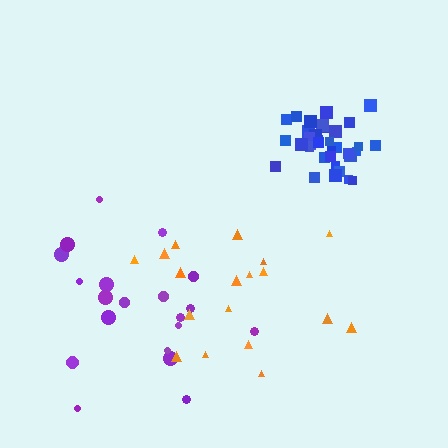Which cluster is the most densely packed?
Blue.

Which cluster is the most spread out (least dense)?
Purple.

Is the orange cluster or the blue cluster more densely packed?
Blue.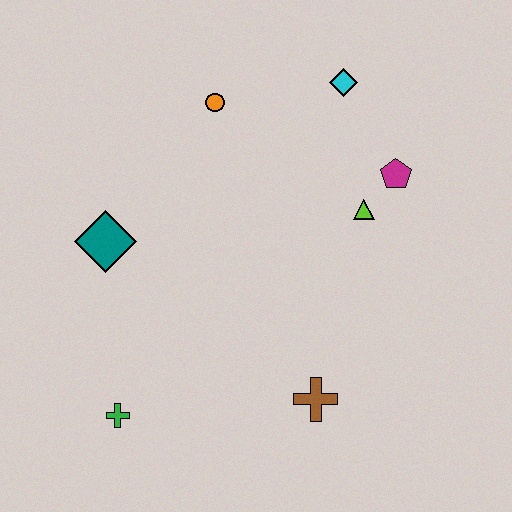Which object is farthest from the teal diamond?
The magenta pentagon is farthest from the teal diamond.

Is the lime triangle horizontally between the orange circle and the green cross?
No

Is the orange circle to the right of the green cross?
Yes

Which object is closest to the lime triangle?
The magenta pentagon is closest to the lime triangle.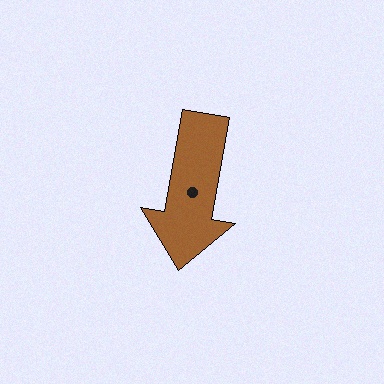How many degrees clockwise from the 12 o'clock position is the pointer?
Approximately 190 degrees.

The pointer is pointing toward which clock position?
Roughly 6 o'clock.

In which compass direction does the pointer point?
South.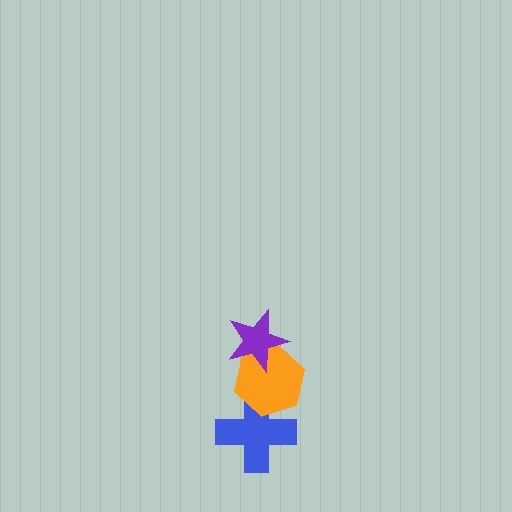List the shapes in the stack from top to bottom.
From top to bottom: the purple star, the orange hexagon, the blue cross.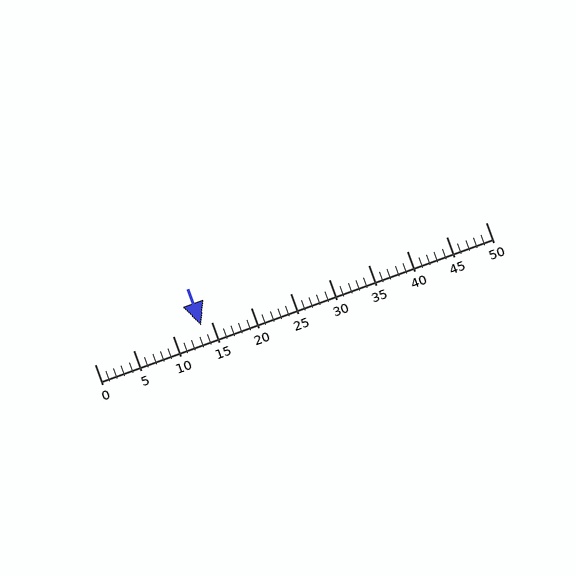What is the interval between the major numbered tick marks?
The major tick marks are spaced 5 units apart.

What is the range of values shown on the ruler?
The ruler shows values from 0 to 50.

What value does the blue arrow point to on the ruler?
The blue arrow points to approximately 14.